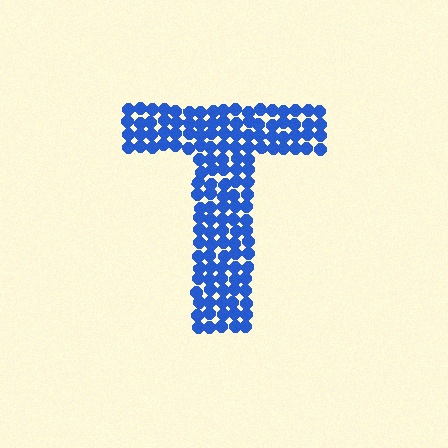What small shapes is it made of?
It is made of small circles.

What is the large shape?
The large shape is the letter T.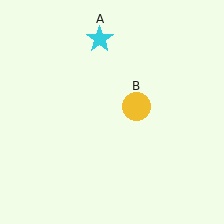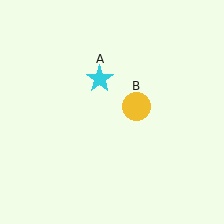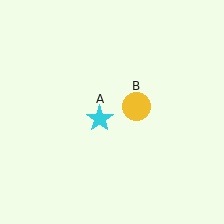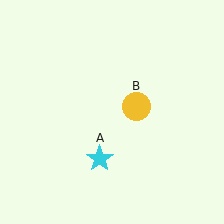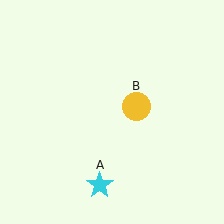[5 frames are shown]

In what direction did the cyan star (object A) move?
The cyan star (object A) moved down.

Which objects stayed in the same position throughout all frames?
Yellow circle (object B) remained stationary.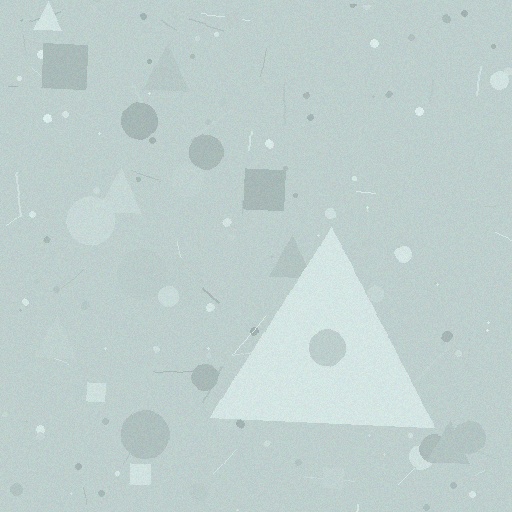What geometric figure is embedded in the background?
A triangle is embedded in the background.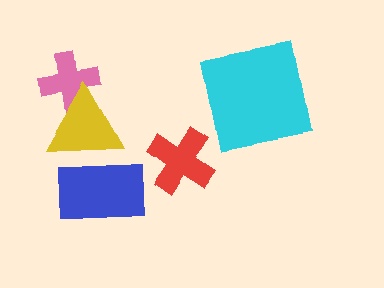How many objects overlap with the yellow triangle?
2 objects overlap with the yellow triangle.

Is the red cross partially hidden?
No, no other shape covers it.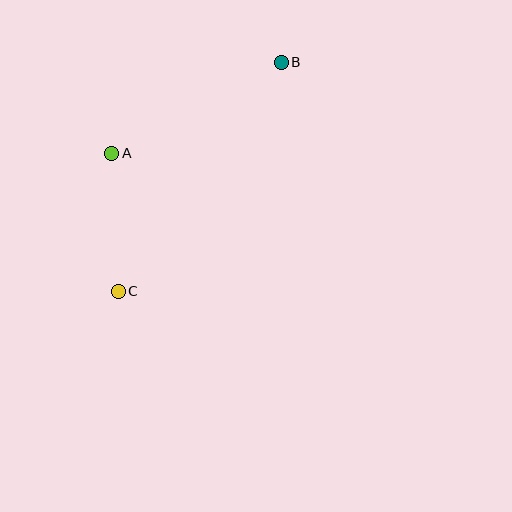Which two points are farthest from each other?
Points B and C are farthest from each other.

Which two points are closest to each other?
Points A and C are closest to each other.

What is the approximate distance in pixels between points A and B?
The distance between A and B is approximately 192 pixels.